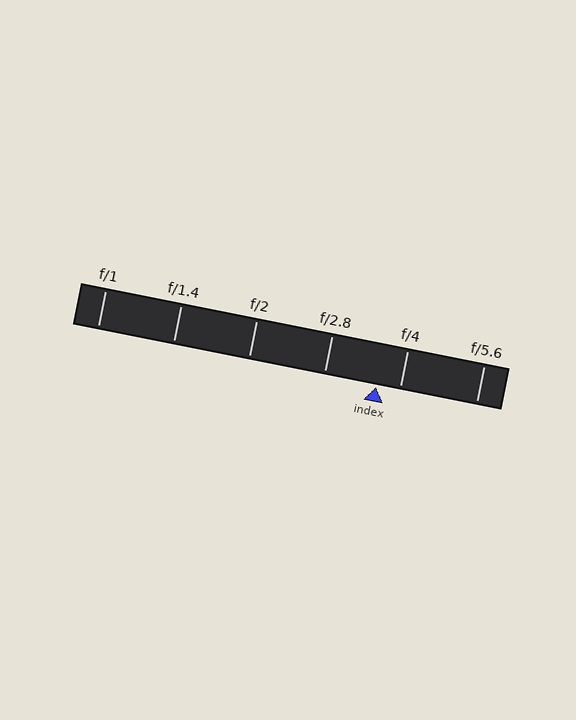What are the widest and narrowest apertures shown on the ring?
The widest aperture shown is f/1 and the narrowest is f/5.6.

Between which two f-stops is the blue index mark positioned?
The index mark is between f/2.8 and f/4.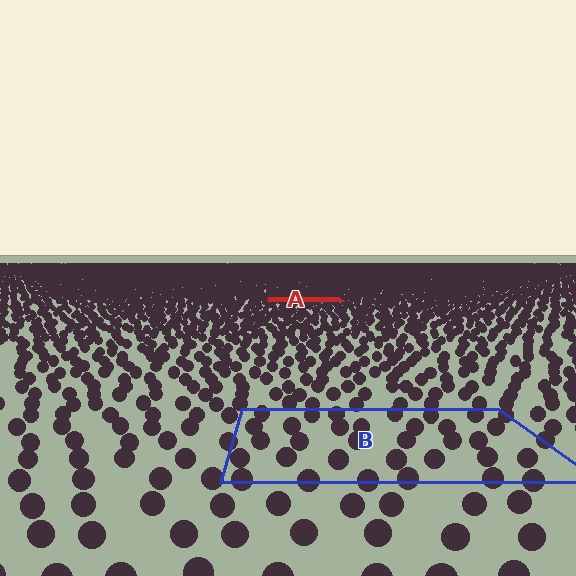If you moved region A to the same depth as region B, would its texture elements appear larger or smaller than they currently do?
They would appear larger. At a closer depth, the same texture elements are projected at a bigger on-screen size.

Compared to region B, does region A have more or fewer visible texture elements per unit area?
Region A has more texture elements per unit area — they are packed more densely because it is farther away.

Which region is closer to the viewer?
Region B is closer. The texture elements there are larger and more spread out.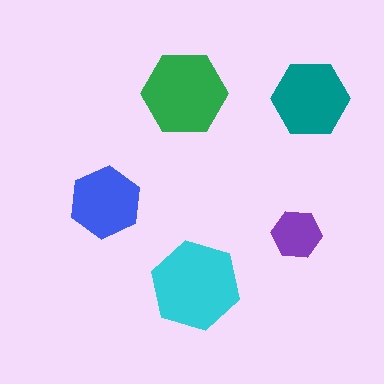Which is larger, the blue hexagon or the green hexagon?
The green one.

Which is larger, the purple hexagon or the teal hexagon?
The teal one.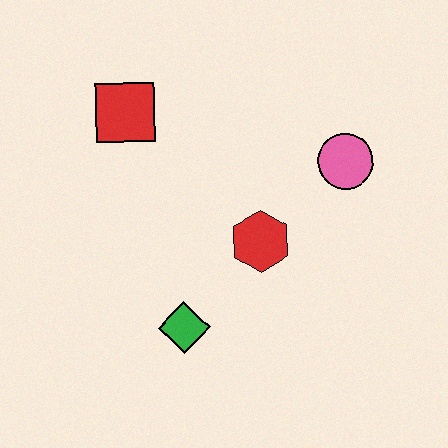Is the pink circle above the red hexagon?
Yes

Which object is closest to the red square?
The red hexagon is closest to the red square.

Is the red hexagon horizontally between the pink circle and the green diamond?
Yes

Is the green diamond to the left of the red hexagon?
Yes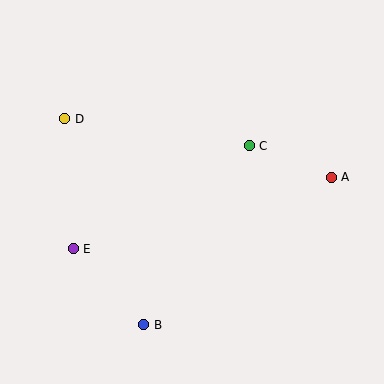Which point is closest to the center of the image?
Point C at (249, 146) is closest to the center.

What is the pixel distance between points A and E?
The distance between A and E is 268 pixels.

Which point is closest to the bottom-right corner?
Point A is closest to the bottom-right corner.